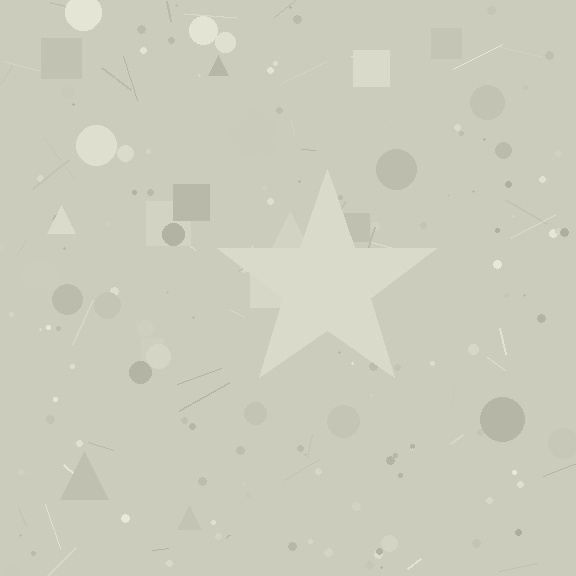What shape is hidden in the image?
A star is hidden in the image.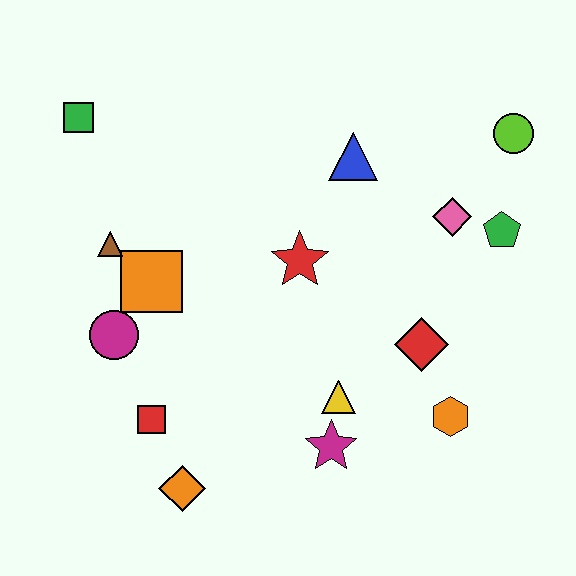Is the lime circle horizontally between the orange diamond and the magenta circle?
No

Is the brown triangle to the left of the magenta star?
Yes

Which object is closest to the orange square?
The brown triangle is closest to the orange square.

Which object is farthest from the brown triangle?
The lime circle is farthest from the brown triangle.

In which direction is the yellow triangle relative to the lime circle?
The yellow triangle is below the lime circle.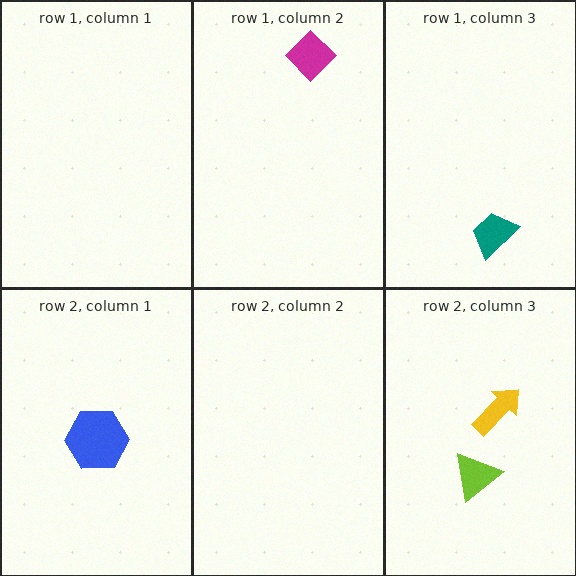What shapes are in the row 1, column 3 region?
The teal trapezoid.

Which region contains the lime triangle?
The row 2, column 3 region.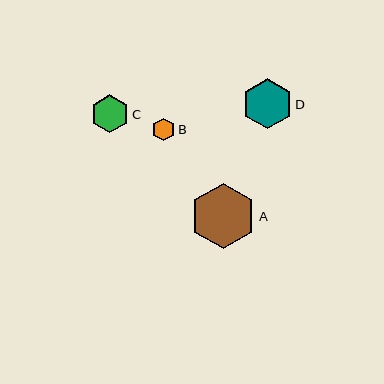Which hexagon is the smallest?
Hexagon B is the smallest with a size of approximately 23 pixels.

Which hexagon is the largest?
Hexagon A is the largest with a size of approximately 65 pixels.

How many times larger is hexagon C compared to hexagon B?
Hexagon C is approximately 1.7 times the size of hexagon B.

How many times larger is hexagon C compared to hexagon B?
Hexagon C is approximately 1.7 times the size of hexagon B.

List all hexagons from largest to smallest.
From largest to smallest: A, D, C, B.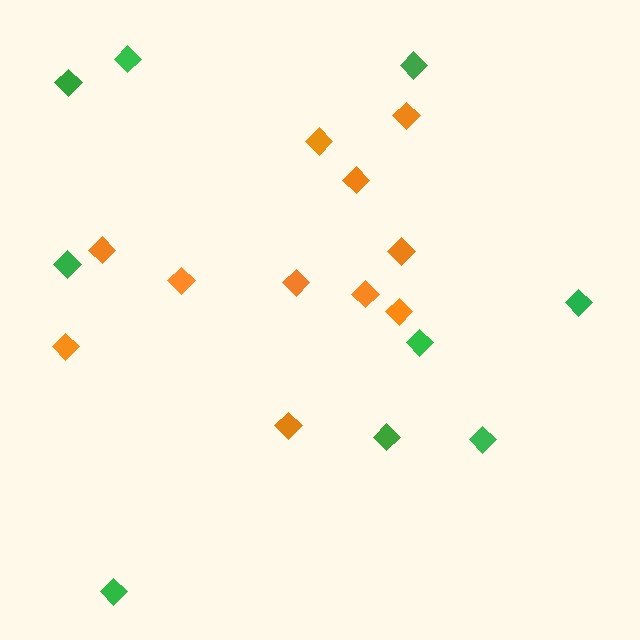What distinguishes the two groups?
There are 2 groups: one group of green diamonds (9) and one group of orange diamonds (11).